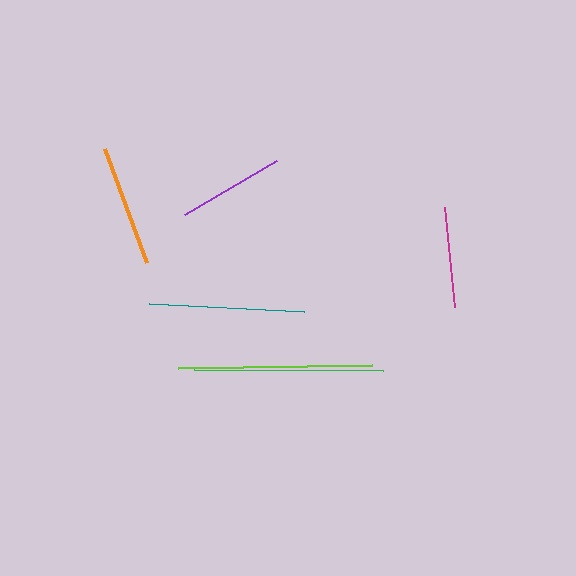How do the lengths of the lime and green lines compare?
The lime and green lines are approximately the same length.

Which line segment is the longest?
The lime line is the longest at approximately 194 pixels.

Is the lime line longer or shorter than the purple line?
The lime line is longer than the purple line.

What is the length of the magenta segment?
The magenta segment is approximately 100 pixels long.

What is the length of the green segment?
The green segment is approximately 189 pixels long.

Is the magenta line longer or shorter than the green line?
The green line is longer than the magenta line.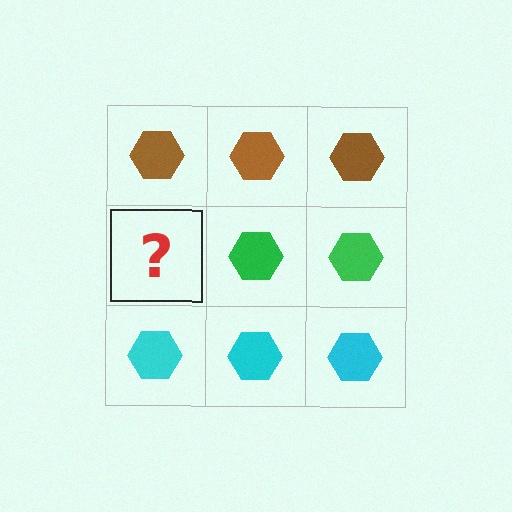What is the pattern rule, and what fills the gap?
The rule is that each row has a consistent color. The gap should be filled with a green hexagon.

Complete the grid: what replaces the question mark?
The question mark should be replaced with a green hexagon.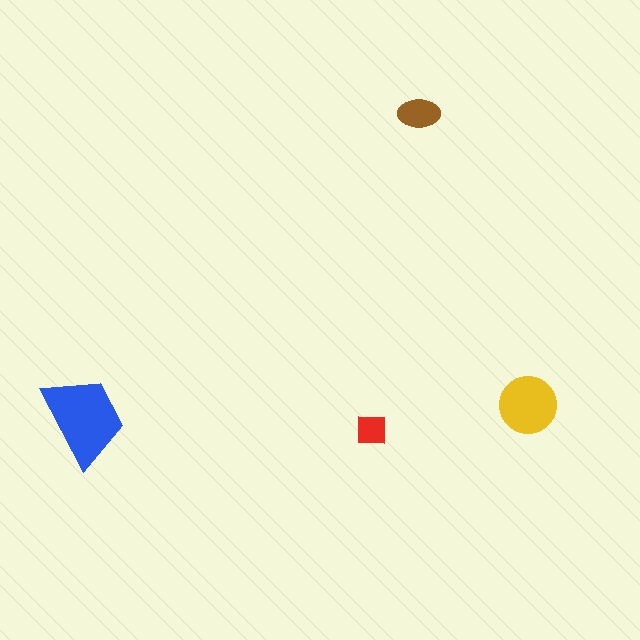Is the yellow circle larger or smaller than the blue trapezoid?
Smaller.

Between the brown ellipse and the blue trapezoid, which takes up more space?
The blue trapezoid.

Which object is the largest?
The blue trapezoid.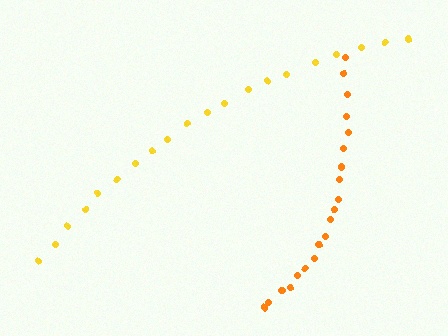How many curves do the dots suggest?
There are 2 distinct paths.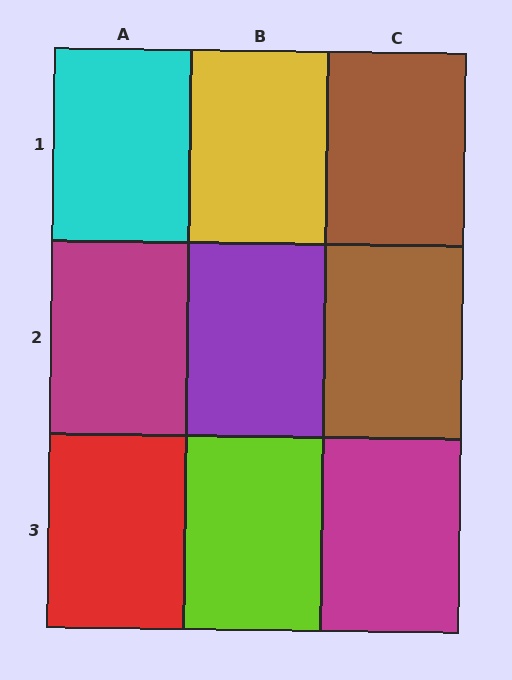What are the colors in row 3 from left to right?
Red, lime, magenta.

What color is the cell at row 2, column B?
Purple.